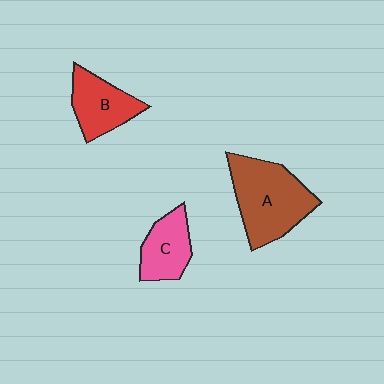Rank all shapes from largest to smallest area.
From largest to smallest: A (brown), B (red), C (pink).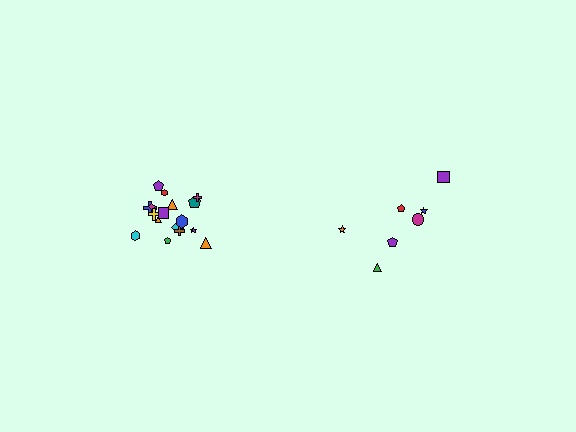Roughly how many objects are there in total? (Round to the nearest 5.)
Roughly 25 objects in total.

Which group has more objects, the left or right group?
The left group.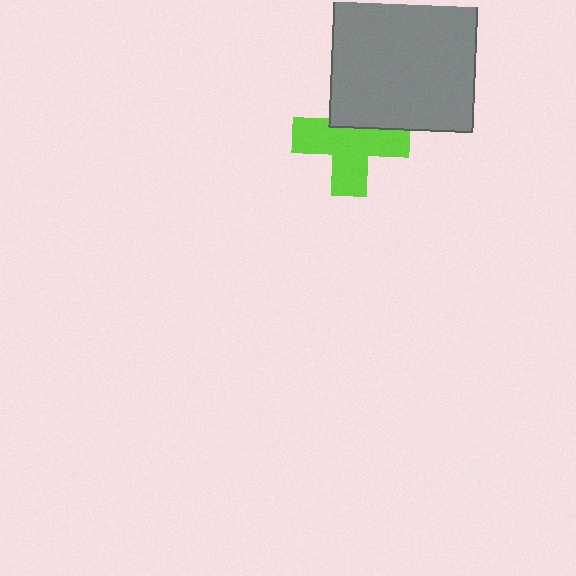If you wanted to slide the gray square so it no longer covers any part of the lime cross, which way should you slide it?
Slide it up — that is the most direct way to separate the two shapes.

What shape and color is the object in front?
The object in front is a gray square.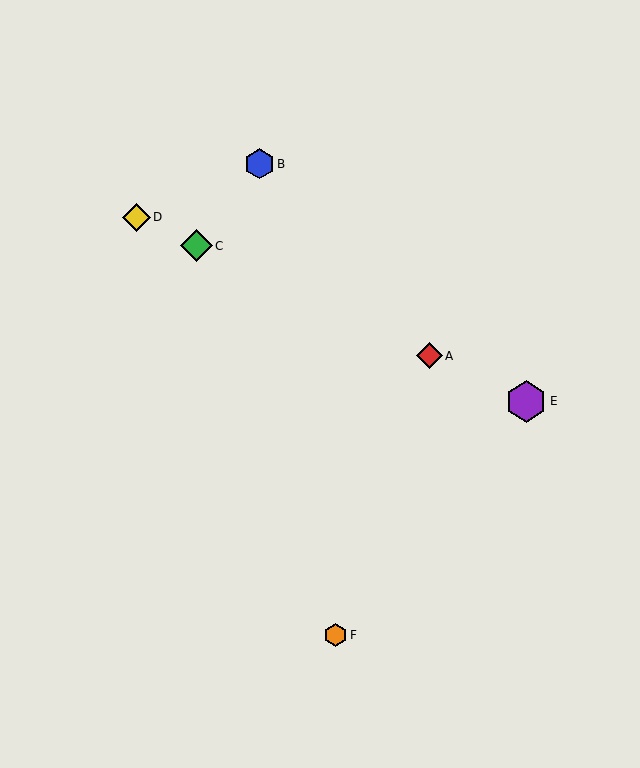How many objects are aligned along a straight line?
4 objects (A, C, D, E) are aligned along a straight line.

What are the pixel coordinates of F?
Object F is at (335, 635).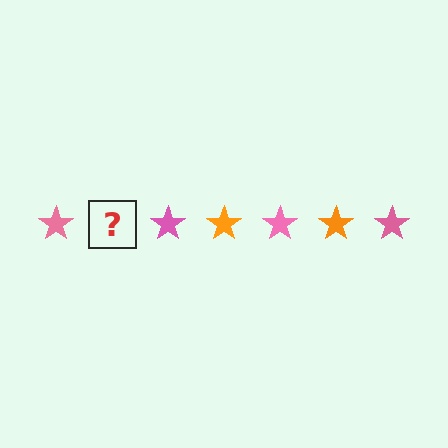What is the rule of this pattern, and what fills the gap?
The rule is that the pattern cycles through pink, orange stars. The gap should be filled with an orange star.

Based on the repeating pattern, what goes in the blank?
The blank should be an orange star.